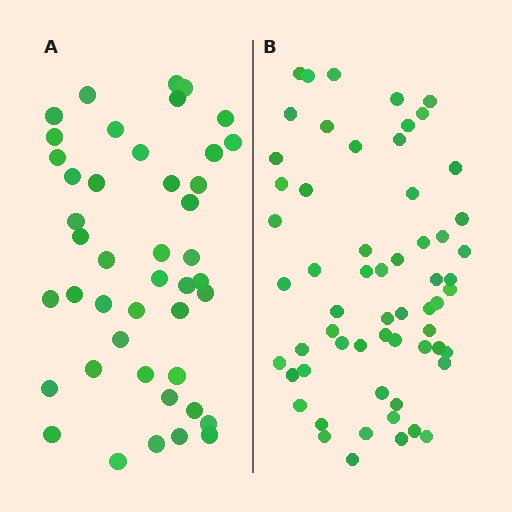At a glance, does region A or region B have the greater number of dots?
Region B (the right region) has more dots.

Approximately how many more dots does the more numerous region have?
Region B has approximately 15 more dots than region A.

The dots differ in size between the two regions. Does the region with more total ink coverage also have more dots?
No. Region A has more total ink coverage because its dots are larger, but region B actually contains more individual dots. Total area can be misleading — the number of items is what matters here.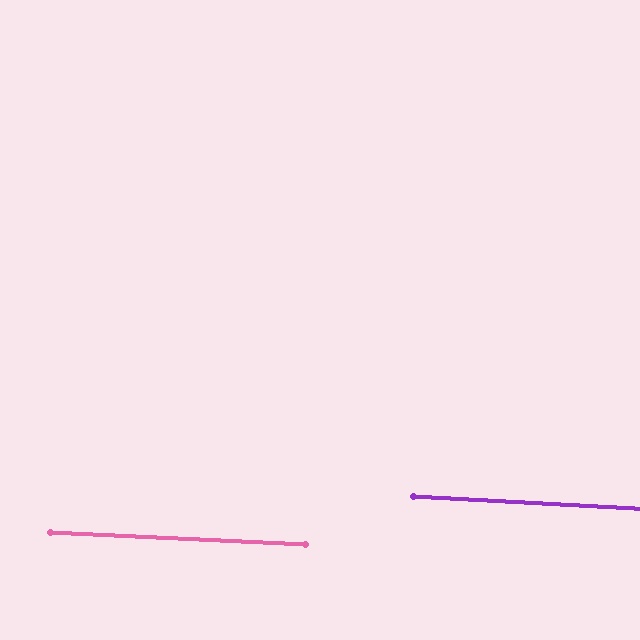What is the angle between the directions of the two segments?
Approximately 0 degrees.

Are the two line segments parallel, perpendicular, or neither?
Parallel — their directions differ by only 0.4°.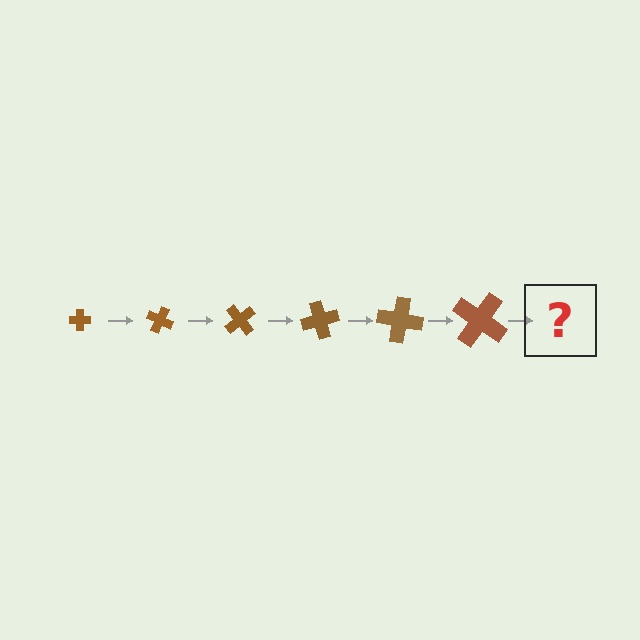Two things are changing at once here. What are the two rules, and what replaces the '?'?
The two rules are that the cross grows larger each step and it rotates 25 degrees each step. The '?' should be a cross, larger than the previous one and rotated 150 degrees from the start.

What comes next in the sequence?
The next element should be a cross, larger than the previous one and rotated 150 degrees from the start.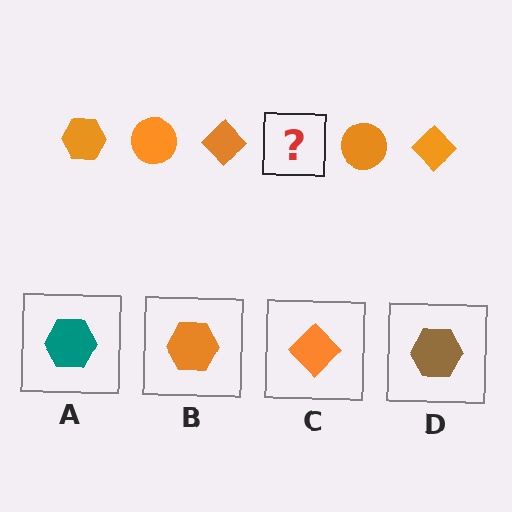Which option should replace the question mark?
Option B.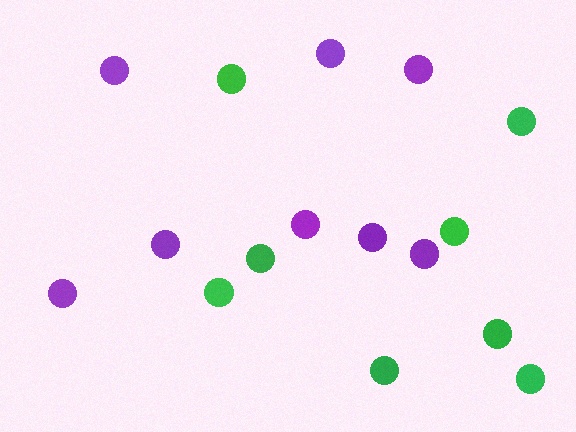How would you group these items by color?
There are 2 groups: one group of purple circles (8) and one group of green circles (8).